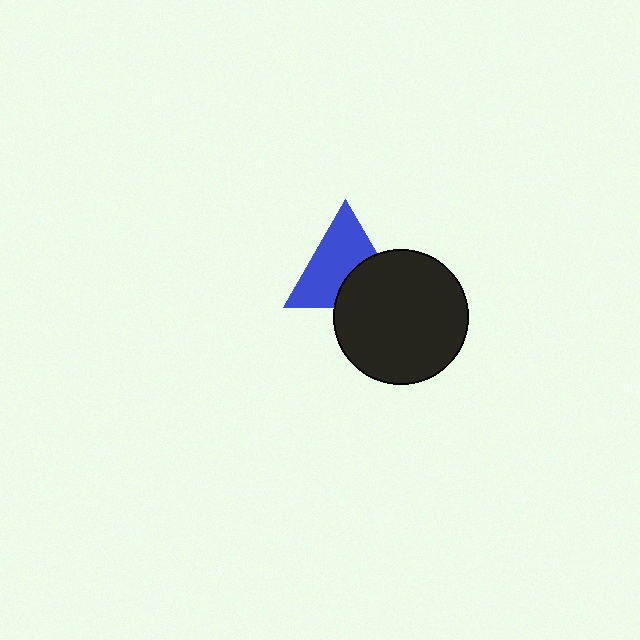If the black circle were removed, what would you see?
You would see the complete blue triangle.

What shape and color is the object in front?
The object in front is a black circle.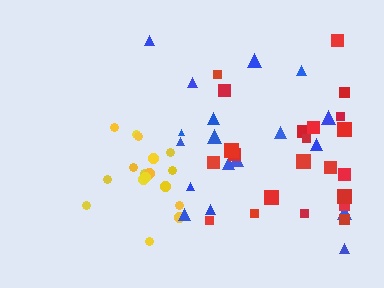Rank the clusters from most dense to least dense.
yellow, red, blue.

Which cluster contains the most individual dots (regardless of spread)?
Red (23).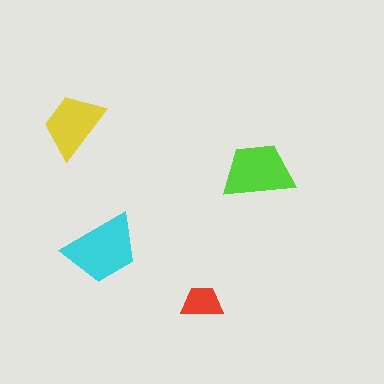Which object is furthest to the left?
The yellow trapezoid is leftmost.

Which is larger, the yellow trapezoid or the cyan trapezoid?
The cyan one.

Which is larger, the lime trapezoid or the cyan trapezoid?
The cyan one.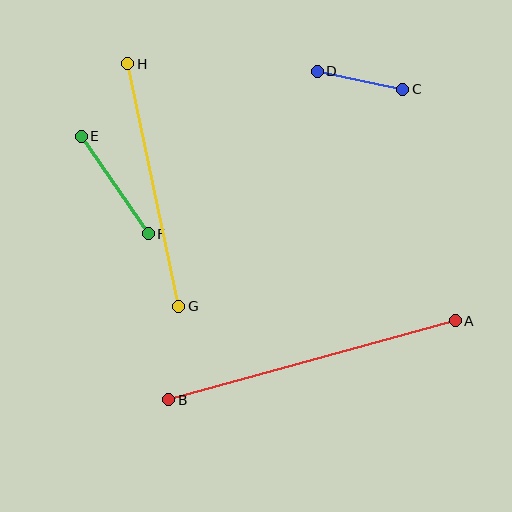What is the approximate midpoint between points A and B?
The midpoint is at approximately (312, 360) pixels.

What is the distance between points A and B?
The distance is approximately 297 pixels.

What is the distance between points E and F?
The distance is approximately 119 pixels.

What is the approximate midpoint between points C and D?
The midpoint is at approximately (360, 80) pixels.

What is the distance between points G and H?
The distance is approximately 248 pixels.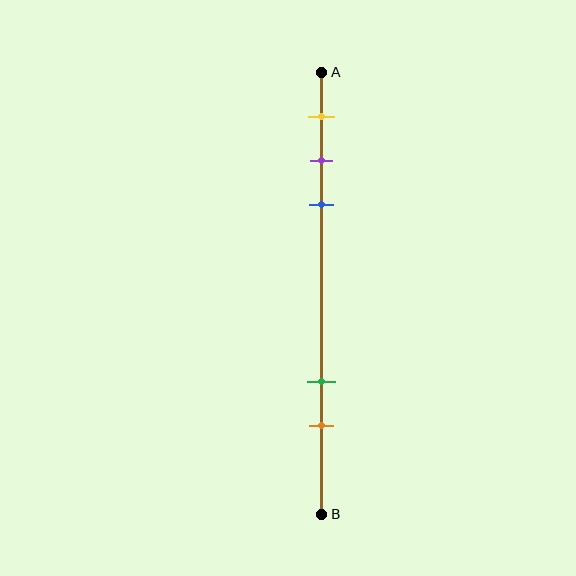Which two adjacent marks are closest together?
The purple and blue marks are the closest adjacent pair.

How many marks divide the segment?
There are 5 marks dividing the segment.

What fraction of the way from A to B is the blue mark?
The blue mark is approximately 30% (0.3) of the way from A to B.